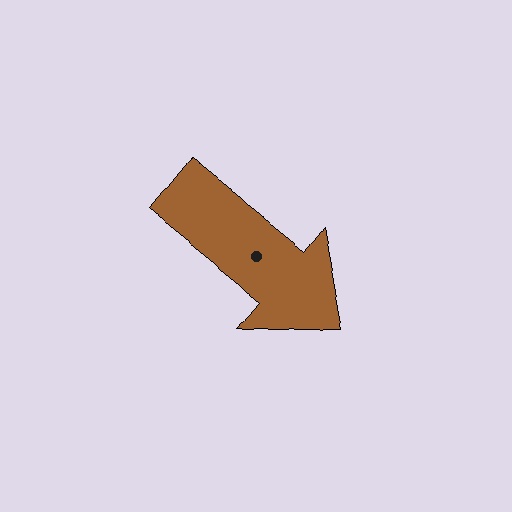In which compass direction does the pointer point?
Southeast.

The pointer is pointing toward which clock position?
Roughly 4 o'clock.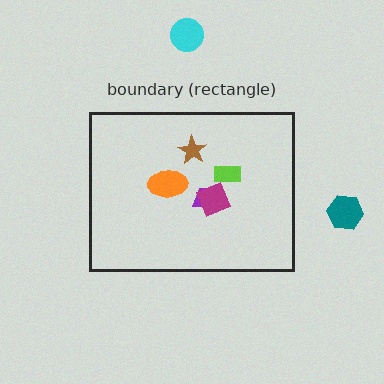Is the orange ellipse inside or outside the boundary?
Inside.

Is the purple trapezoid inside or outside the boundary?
Inside.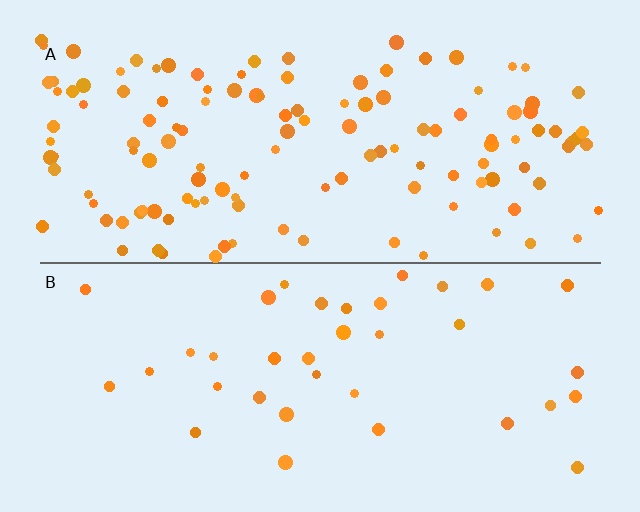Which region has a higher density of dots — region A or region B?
A (the top).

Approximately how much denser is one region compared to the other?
Approximately 3.5× — region A over region B.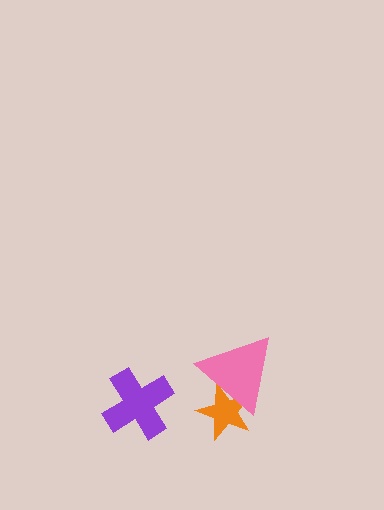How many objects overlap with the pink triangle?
1 object overlaps with the pink triangle.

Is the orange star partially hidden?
Yes, it is partially covered by another shape.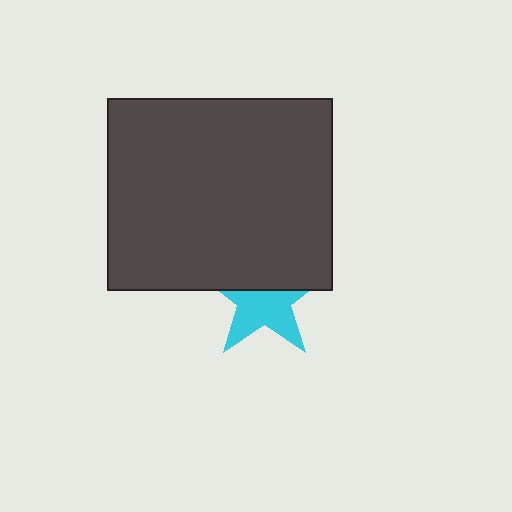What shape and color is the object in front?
The object in front is a dark gray rectangle.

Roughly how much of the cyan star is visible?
About half of it is visible (roughly 52%).